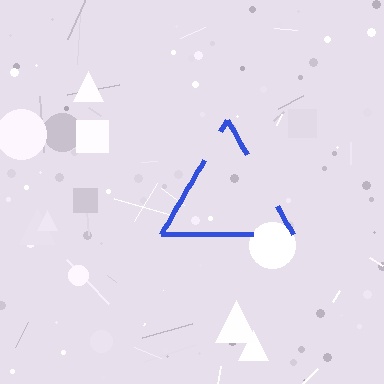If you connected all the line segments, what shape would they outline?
They would outline a triangle.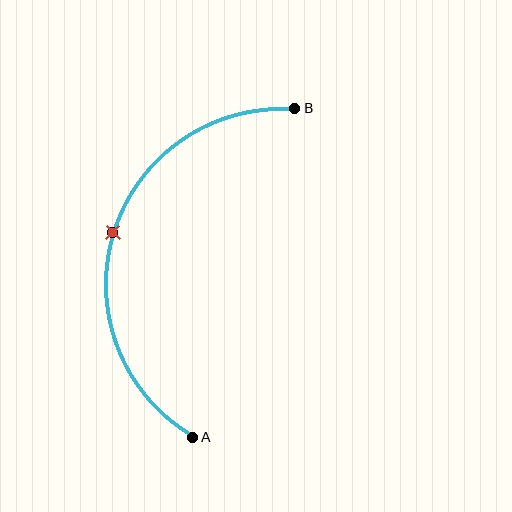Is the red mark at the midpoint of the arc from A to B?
Yes. The red mark lies on the arc at equal arc-length from both A and B — it is the arc midpoint.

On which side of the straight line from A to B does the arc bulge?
The arc bulges to the left of the straight line connecting A and B.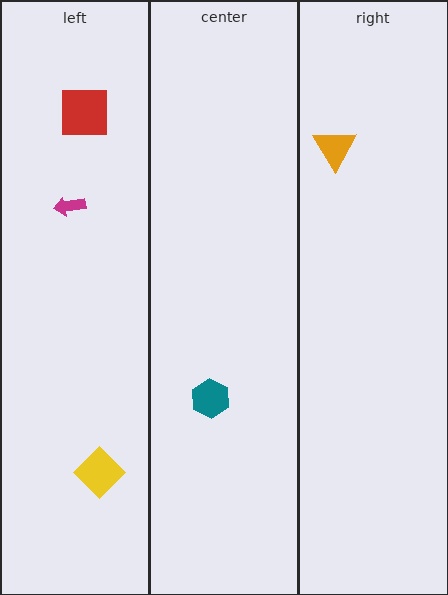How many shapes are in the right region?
1.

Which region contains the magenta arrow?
The left region.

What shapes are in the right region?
The orange triangle.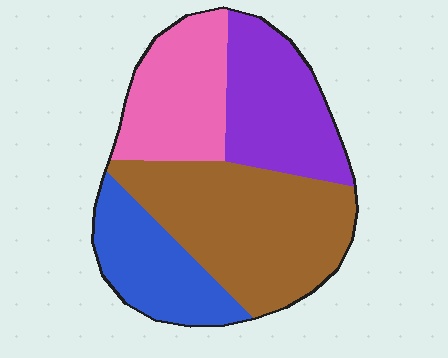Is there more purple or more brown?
Brown.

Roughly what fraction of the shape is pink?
Pink takes up between a sixth and a third of the shape.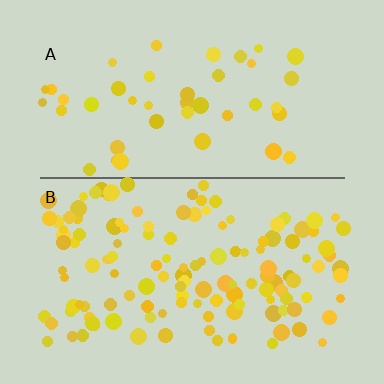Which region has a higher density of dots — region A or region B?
B (the bottom).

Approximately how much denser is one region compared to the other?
Approximately 3.0× — region B over region A.